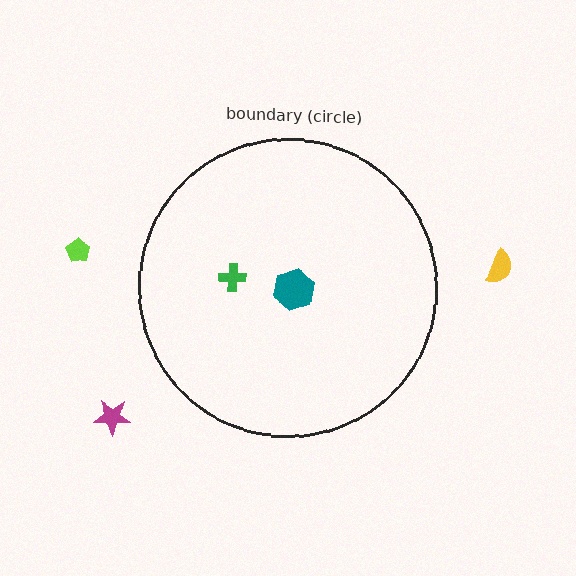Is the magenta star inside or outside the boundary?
Outside.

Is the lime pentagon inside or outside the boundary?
Outside.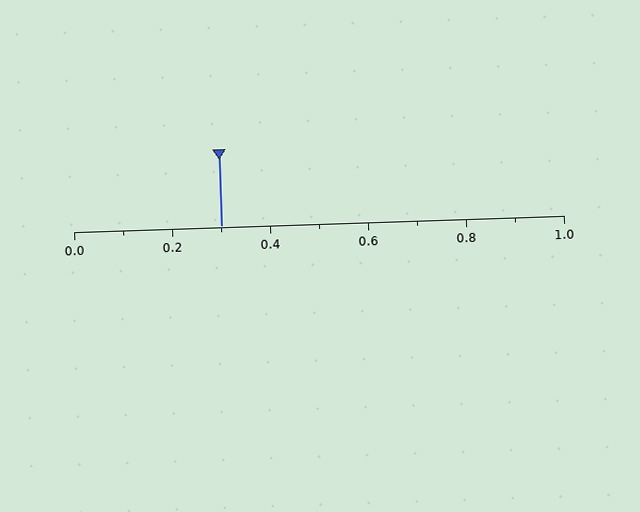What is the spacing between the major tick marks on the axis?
The major ticks are spaced 0.2 apart.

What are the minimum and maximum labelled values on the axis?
The axis runs from 0.0 to 1.0.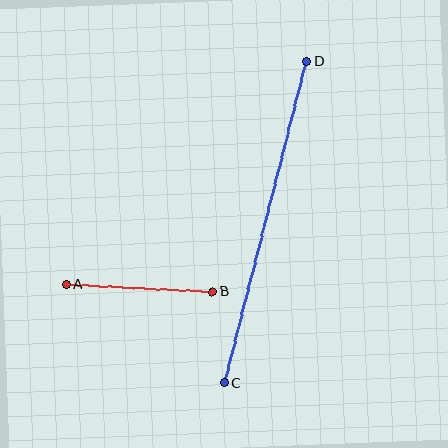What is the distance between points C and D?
The distance is approximately 332 pixels.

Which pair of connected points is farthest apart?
Points C and D are farthest apart.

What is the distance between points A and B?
The distance is approximately 146 pixels.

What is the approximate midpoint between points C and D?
The midpoint is at approximately (265, 222) pixels.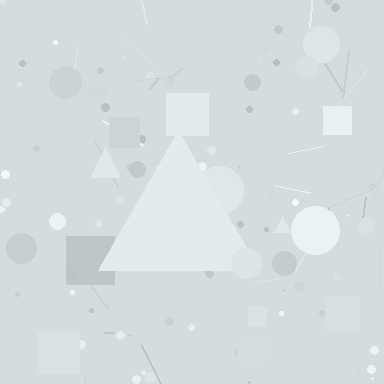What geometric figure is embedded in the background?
A triangle is embedded in the background.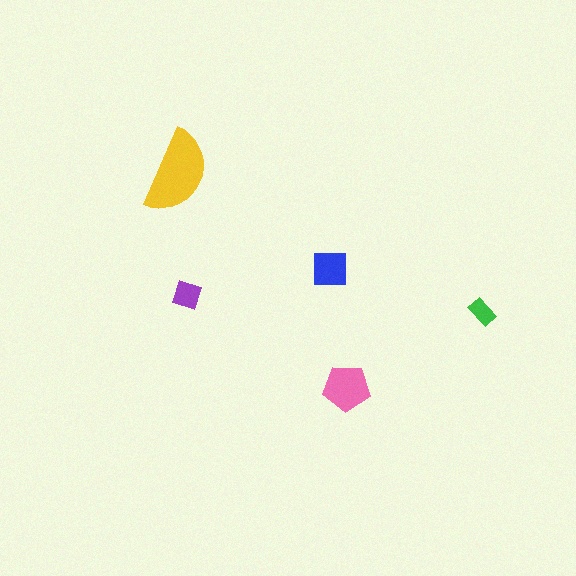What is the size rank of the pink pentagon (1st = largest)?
2nd.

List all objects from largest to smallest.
The yellow semicircle, the pink pentagon, the blue square, the purple diamond, the green rectangle.